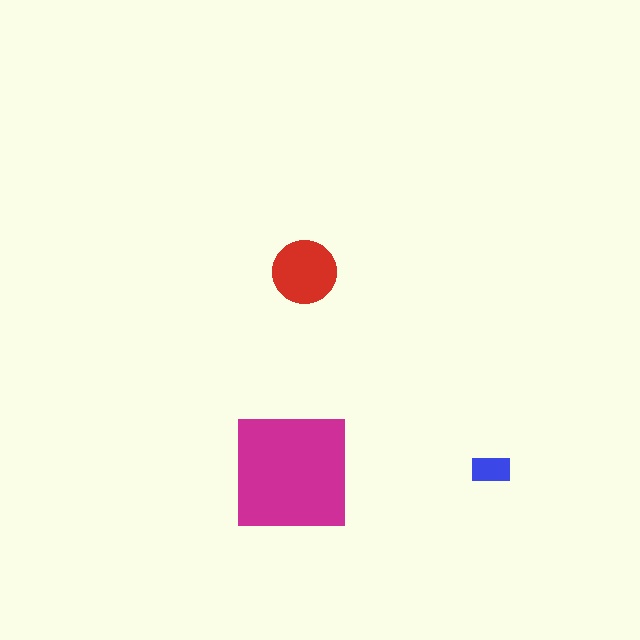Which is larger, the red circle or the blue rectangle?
The red circle.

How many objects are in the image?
There are 3 objects in the image.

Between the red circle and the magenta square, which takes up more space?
The magenta square.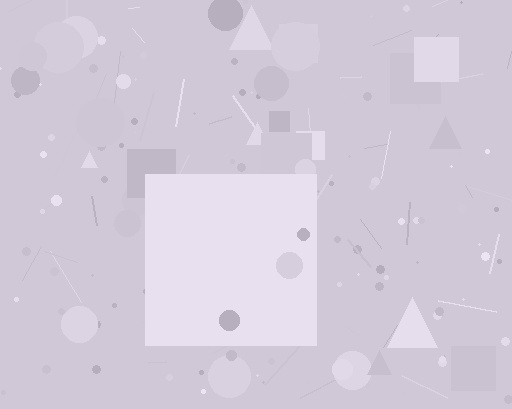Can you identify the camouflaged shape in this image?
The camouflaged shape is a square.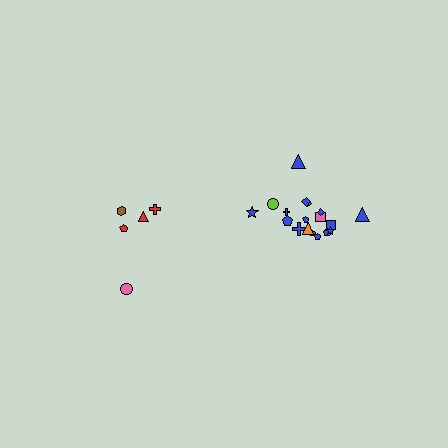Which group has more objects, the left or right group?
The right group.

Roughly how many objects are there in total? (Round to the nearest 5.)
Roughly 25 objects in total.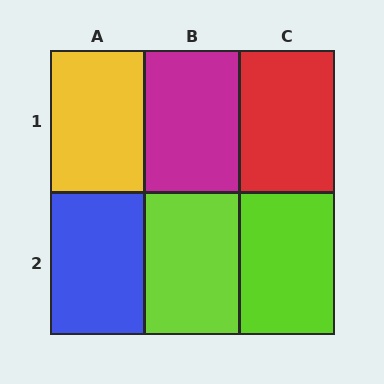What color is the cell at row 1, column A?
Yellow.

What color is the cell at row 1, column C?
Red.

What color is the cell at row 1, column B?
Magenta.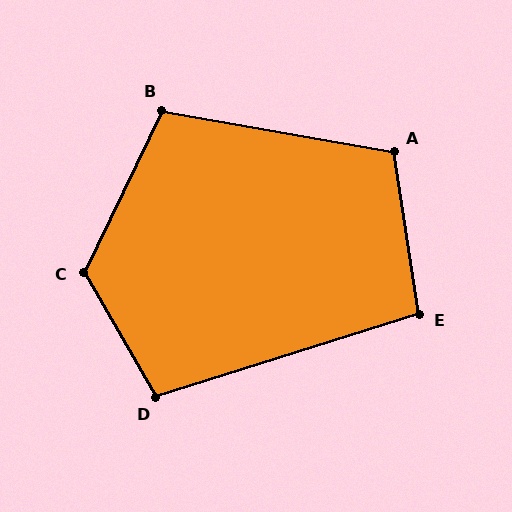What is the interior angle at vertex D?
Approximately 103 degrees (obtuse).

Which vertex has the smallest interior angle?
E, at approximately 99 degrees.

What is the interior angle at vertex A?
Approximately 109 degrees (obtuse).